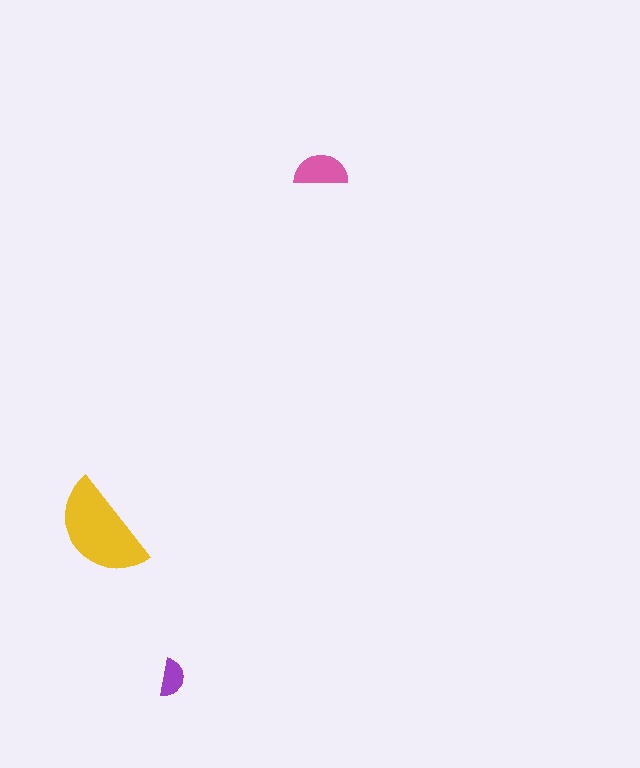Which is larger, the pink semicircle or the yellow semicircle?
The yellow one.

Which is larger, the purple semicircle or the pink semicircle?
The pink one.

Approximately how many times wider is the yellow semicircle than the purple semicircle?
About 2.5 times wider.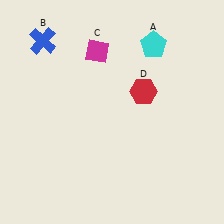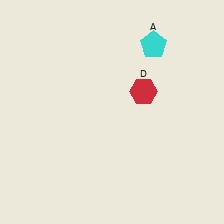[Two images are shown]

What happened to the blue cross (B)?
The blue cross (B) was removed in Image 2. It was in the top-left area of Image 1.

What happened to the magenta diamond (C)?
The magenta diamond (C) was removed in Image 2. It was in the top-left area of Image 1.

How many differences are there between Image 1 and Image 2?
There are 2 differences between the two images.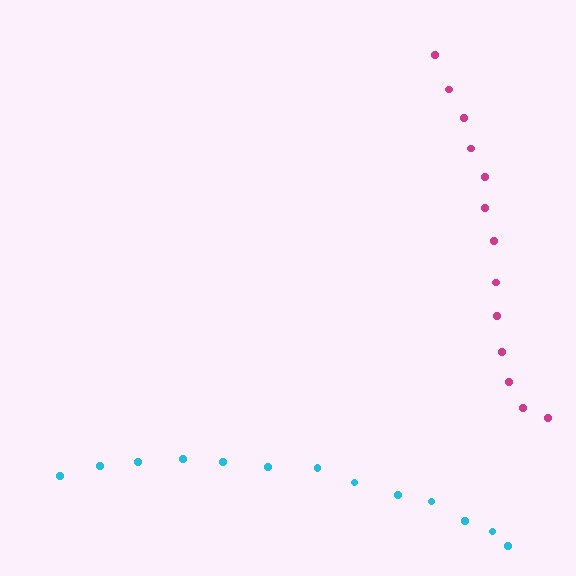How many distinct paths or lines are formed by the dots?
There are 2 distinct paths.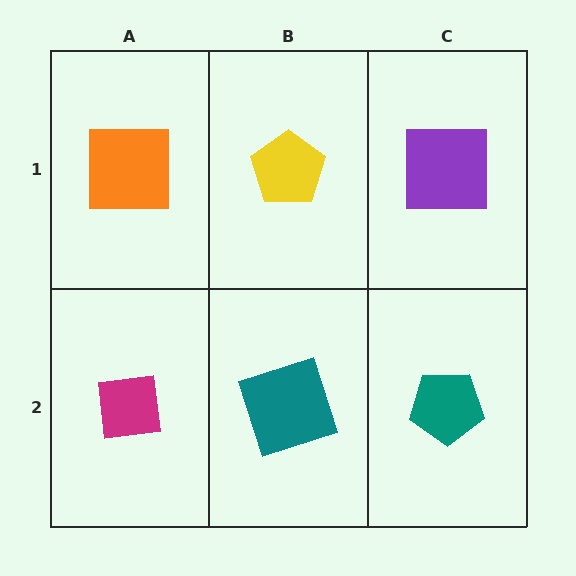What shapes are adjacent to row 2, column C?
A purple square (row 1, column C), a teal square (row 2, column B).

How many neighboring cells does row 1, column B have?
3.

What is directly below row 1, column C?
A teal pentagon.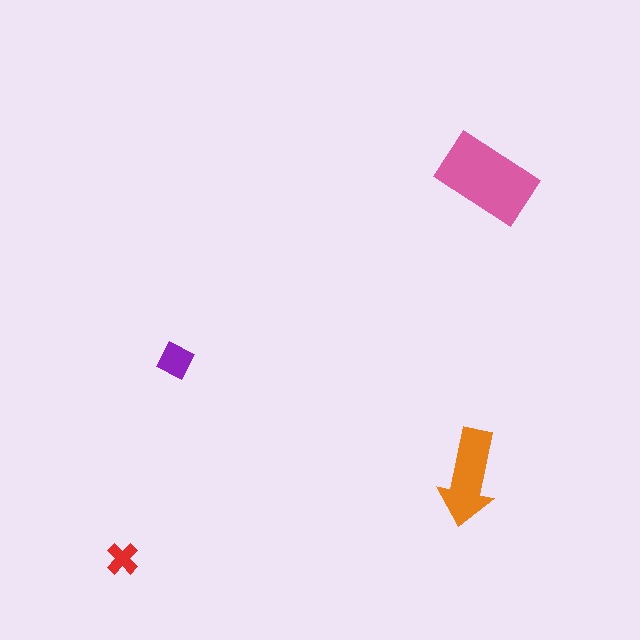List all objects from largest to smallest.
The pink rectangle, the orange arrow, the purple diamond, the red cross.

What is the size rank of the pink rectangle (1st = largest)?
1st.